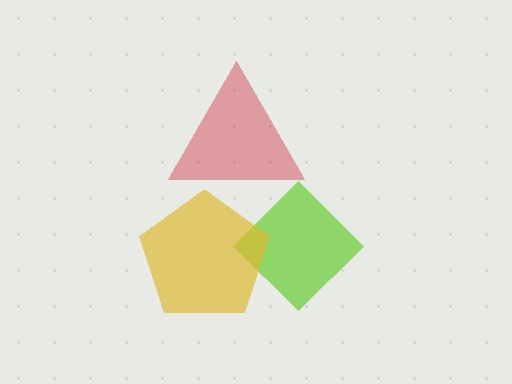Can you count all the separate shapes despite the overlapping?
Yes, there are 3 separate shapes.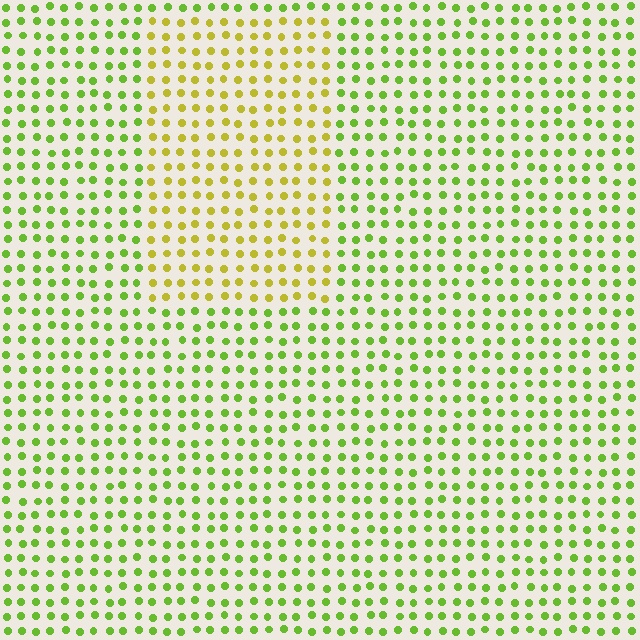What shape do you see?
I see a rectangle.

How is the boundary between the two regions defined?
The boundary is defined purely by a slight shift in hue (about 36 degrees). Spacing, size, and orientation are identical on both sides.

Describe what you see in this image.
The image is filled with small lime elements in a uniform arrangement. A rectangle-shaped region is visible where the elements are tinted to a slightly different hue, forming a subtle color boundary.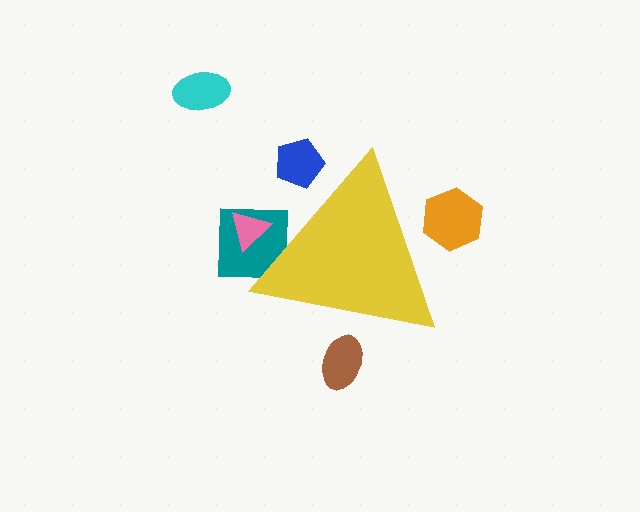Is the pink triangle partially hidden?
Yes, the pink triangle is partially hidden behind the yellow triangle.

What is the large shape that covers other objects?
A yellow triangle.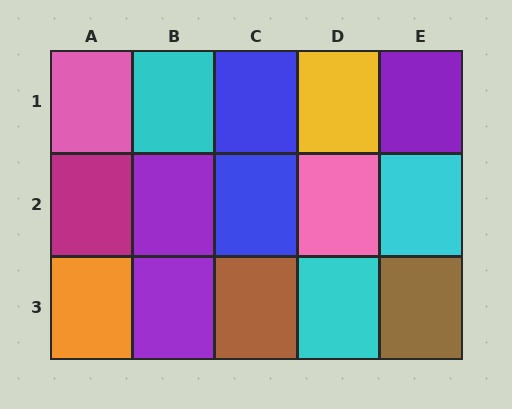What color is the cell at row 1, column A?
Pink.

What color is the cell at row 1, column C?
Blue.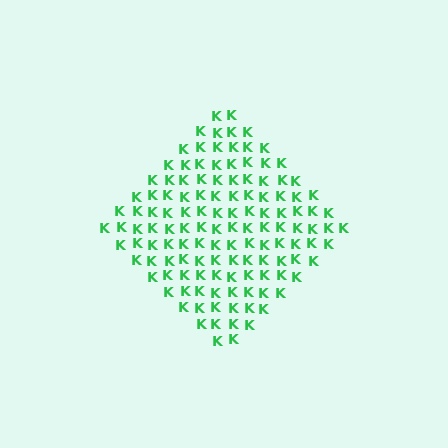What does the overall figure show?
The overall figure shows a diamond.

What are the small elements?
The small elements are letter K's.